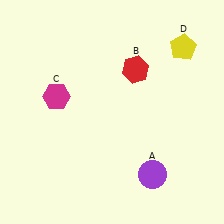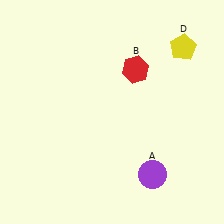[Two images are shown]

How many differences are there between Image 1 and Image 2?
There is 1 difference between the two images.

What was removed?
The magenta hexagon (C) was removed in Image 2.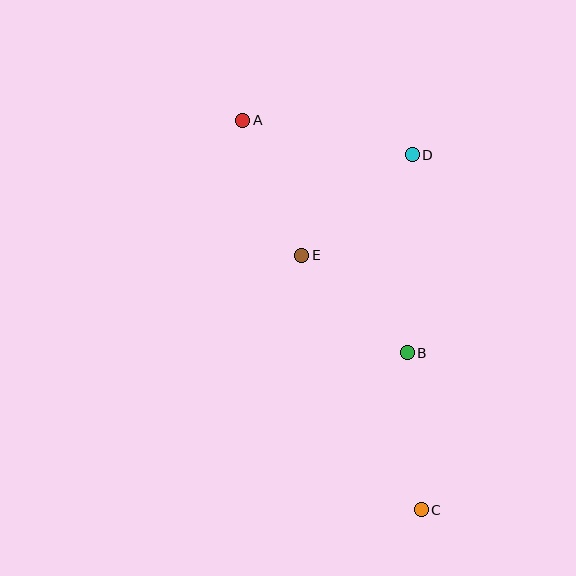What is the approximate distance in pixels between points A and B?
The distance between A and B is approximately 285 pixels.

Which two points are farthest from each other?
Points A and C are farthest from each other.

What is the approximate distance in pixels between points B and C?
The distance between B and C is approximately 157 pixels.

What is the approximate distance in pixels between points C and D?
The distance between C and D is approximately 355 pixels.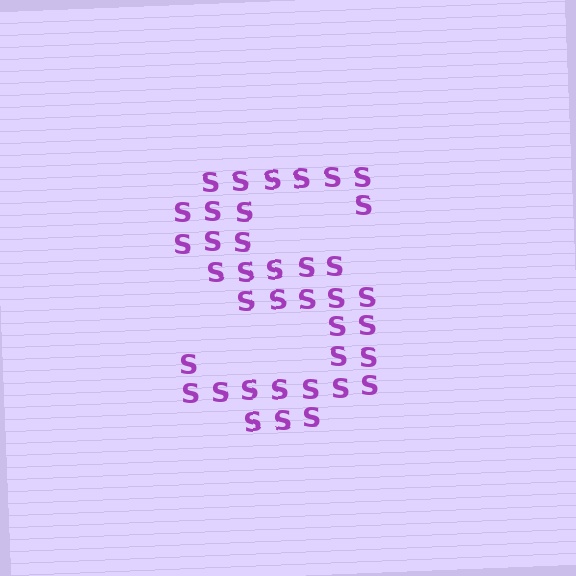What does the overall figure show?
The overall figure shows the letter S.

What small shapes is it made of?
It is made of small letter S's.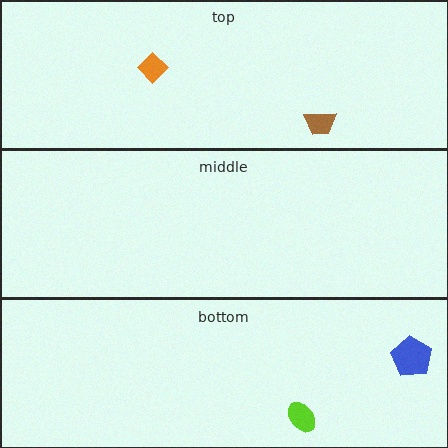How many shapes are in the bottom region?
2.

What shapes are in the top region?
The brown trapezoid, the orange diamond.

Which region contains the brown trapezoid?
The top region.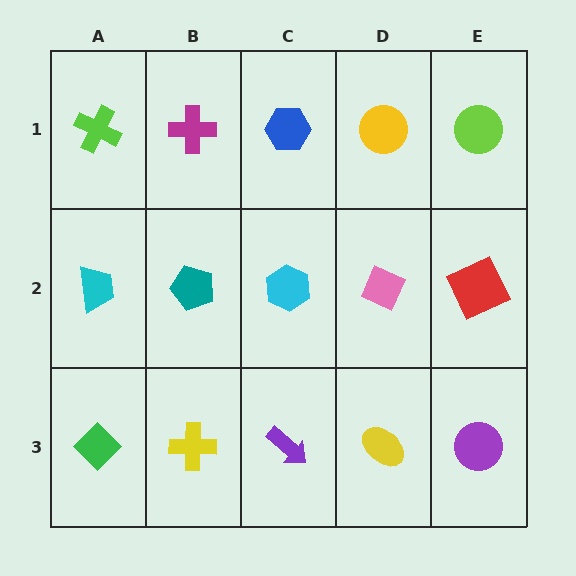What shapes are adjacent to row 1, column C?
A cyan hexagon (row 2, column C), a magenta cross (row 1, column B), a yellow circle (row 1, column D).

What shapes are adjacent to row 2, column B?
A magenta cross (row 1, column B), a yellow cross (row 3, column B), a cyan trapezoid (row 2, column A), a cyan hexagon (row 2, column C).